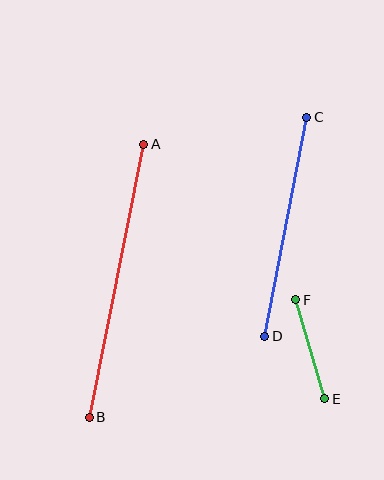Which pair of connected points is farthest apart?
Points A and B are farthest apart.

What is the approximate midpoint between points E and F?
The midpoint is at approximately (310, 349) pixels.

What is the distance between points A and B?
The distance is approximately 278 pixels.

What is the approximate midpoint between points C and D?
The midpoint is at approximately (286, 227) pixels.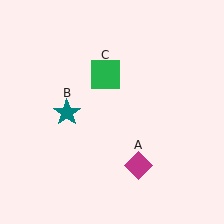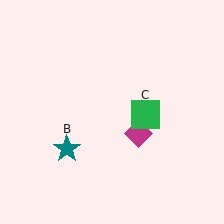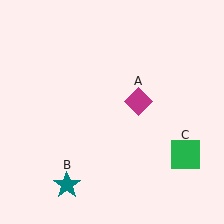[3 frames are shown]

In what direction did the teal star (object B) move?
The teal star (object B) moved down.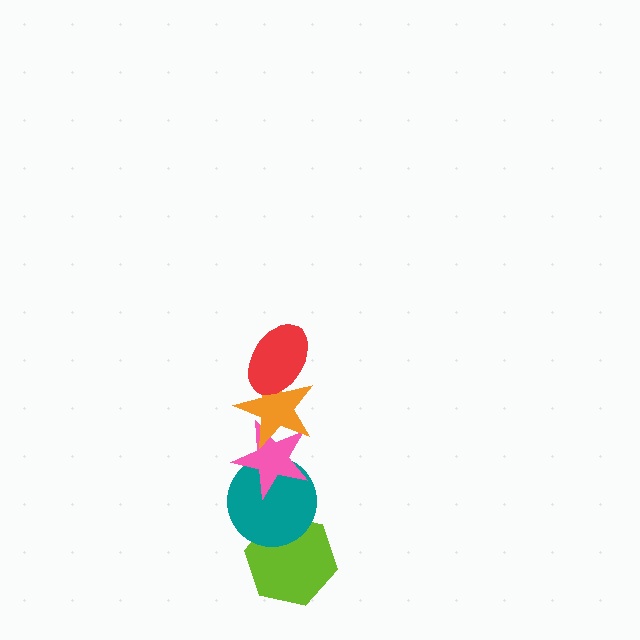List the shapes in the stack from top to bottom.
From top to bottom: the red ellipse, the orange star, the pink star, the teal circle, the lime hexagon.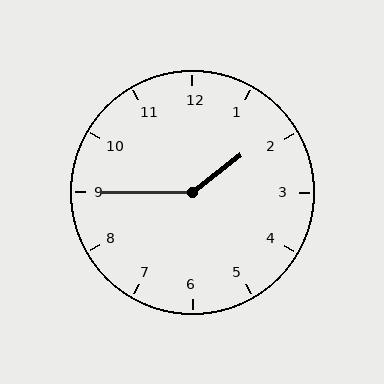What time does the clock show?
1:45.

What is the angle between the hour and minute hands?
Approximately 142 degrees.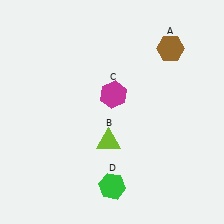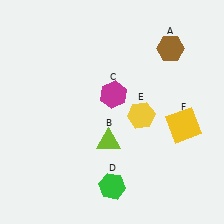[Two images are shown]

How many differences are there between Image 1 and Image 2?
There are 2 differences between the two images.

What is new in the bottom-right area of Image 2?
A yellow hexagon (E) was added in the bottom-right area of Image 2.